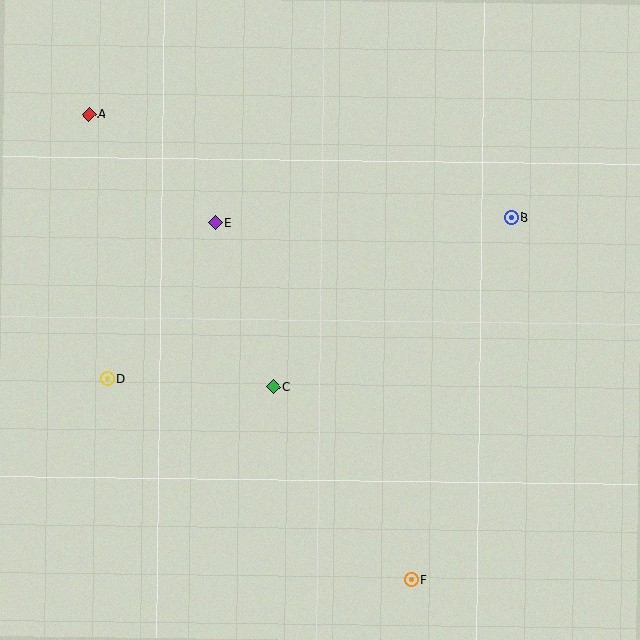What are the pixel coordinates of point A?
Point A is at (89, 114).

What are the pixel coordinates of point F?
Point F is at (411, 580).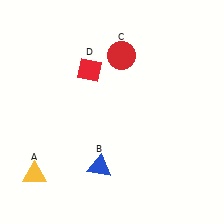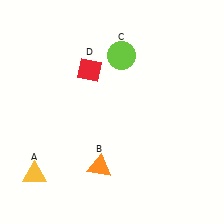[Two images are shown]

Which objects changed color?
B changed from blue to orange. C changed from red to lime.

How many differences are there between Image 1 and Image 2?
There are 2 differences between the two images.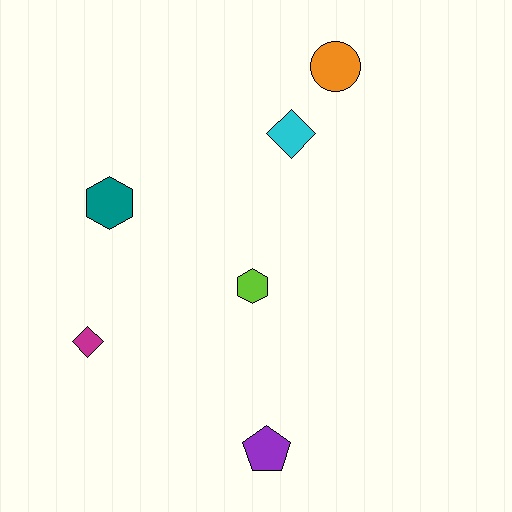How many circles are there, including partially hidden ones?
There is 1 circle.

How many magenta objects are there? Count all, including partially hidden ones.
There is 1 magenta object.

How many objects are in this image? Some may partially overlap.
There are 6 objects.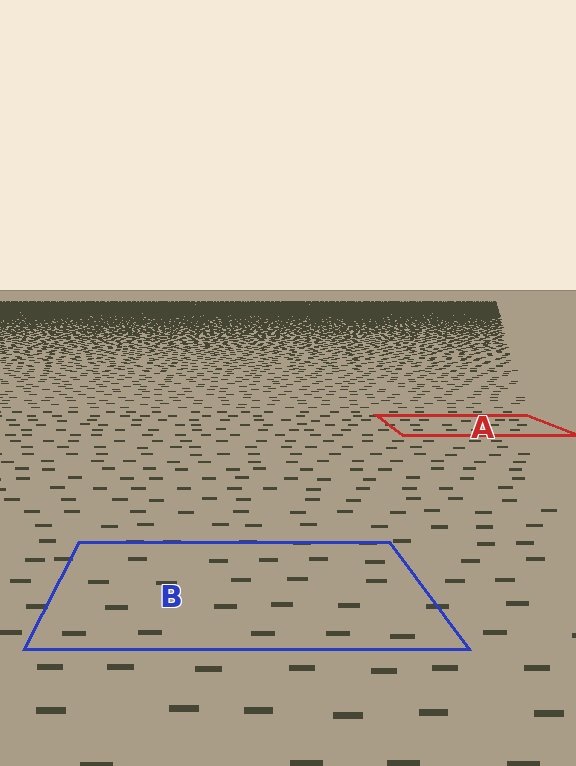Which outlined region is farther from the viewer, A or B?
Region A is farther from the viewer — the texture elements inside it appear smaller and more densely packed.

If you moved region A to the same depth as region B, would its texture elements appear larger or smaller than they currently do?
They would appear larger. At a closer depth, the same texture elements are projected at a bigger on-screen size.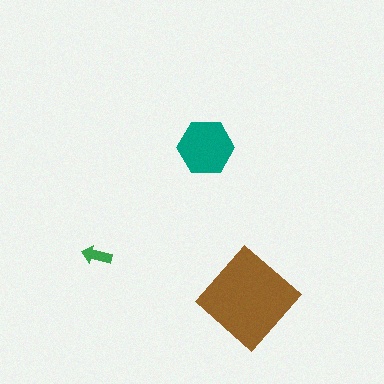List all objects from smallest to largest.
The green arrow, the teal hexagon, the brown diamond.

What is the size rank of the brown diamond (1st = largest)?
1st.